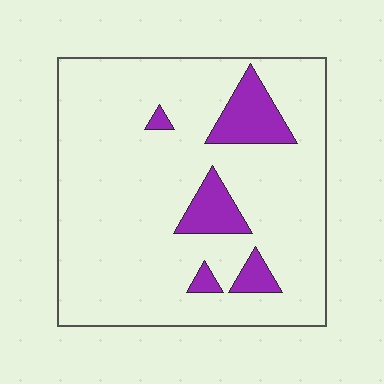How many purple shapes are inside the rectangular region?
5.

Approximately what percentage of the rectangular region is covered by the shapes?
Approximately 10%.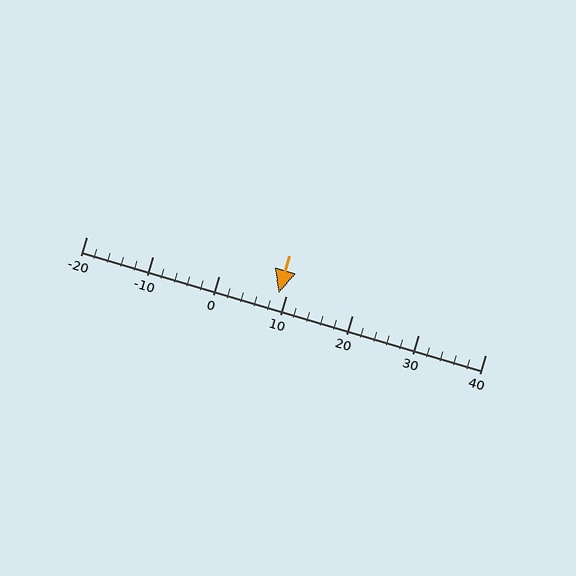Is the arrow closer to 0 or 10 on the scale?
The arrow is closer to 10.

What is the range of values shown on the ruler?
The ruler shows values from -20 to 40.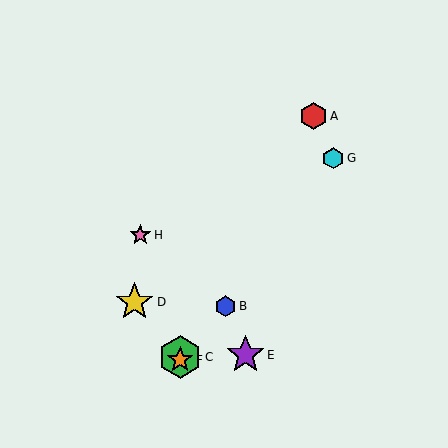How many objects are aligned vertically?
2 objects (C, F) are aligned vertically.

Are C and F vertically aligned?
Yes, both are at x≈180.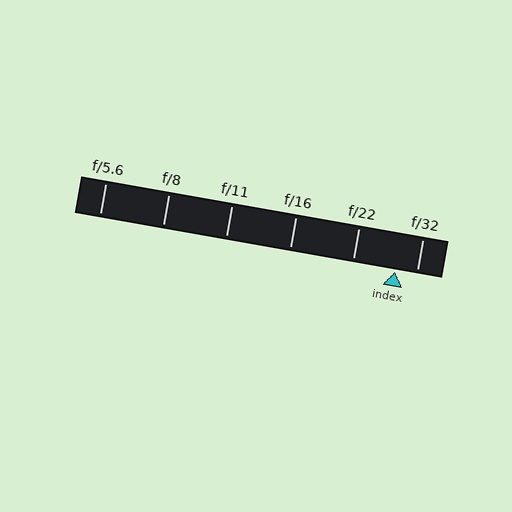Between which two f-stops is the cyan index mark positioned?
The index mark is between f/22 and f/32.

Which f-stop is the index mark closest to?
The index mark is closest to f/32.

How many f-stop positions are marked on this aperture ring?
There are 6 f-stop positions marked.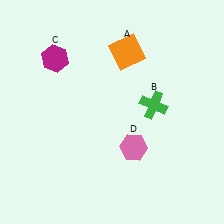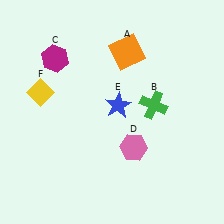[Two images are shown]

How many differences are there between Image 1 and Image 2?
There are 2 differences between the two images.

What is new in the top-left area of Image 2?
A yellow diamond (F) was added in the top-left area of Image 2.